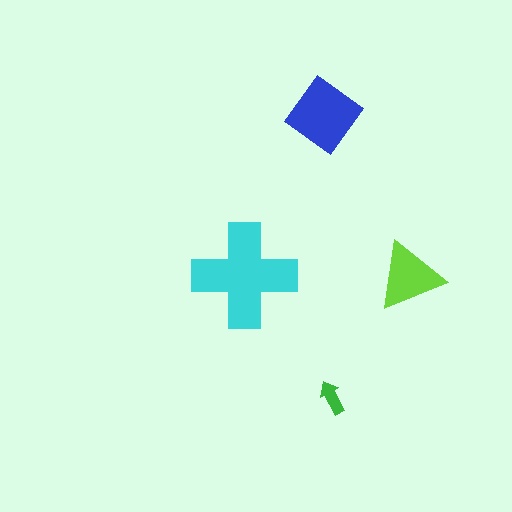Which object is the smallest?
The green arrow.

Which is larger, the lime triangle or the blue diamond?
The blue diamond.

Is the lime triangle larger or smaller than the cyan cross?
Smaller.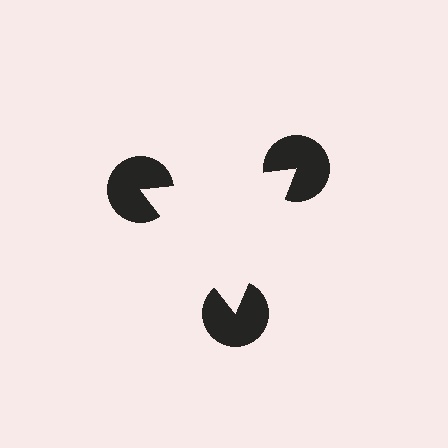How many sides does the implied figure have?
3 sides.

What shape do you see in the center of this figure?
An illusory triangle — its edges are inferred from the aligned wedge cuts in the pac-man discs, not physically drawn.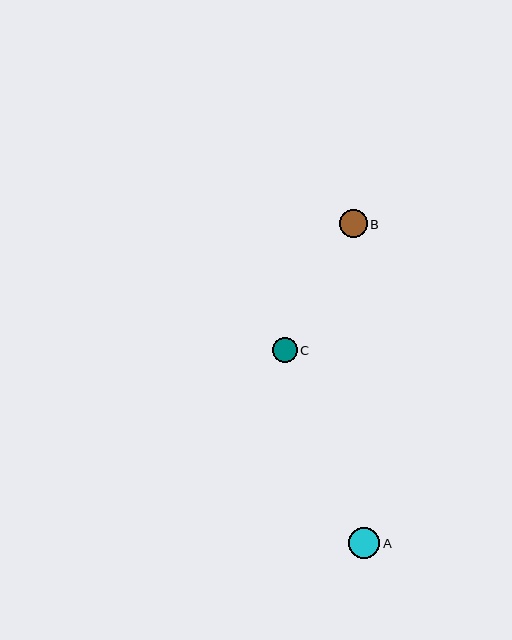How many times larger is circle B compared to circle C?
Circle B is approximately 1.1 times the size of circle C.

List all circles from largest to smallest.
From largest to smallest: A, B, C.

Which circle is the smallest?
Circle C is the smallest with a size of approximately 24 pixels.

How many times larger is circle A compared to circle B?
Circle A is approximately 1.1 times the size of circle B.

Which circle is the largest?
Circle A is the largest with a size of approximately 31 pixels.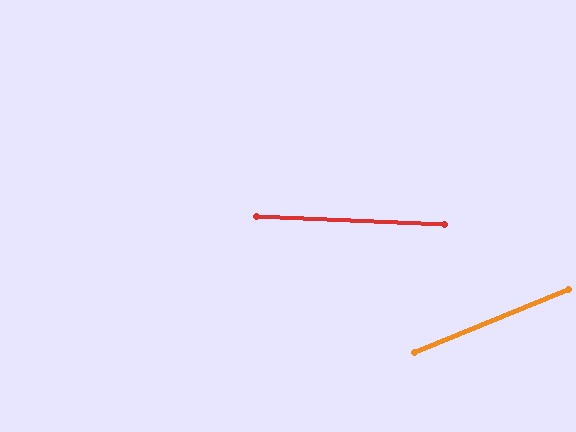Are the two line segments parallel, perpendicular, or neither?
Neither parallel nor perpendicular — they differ by about 24°.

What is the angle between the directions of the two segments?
Approximately 24 degrees.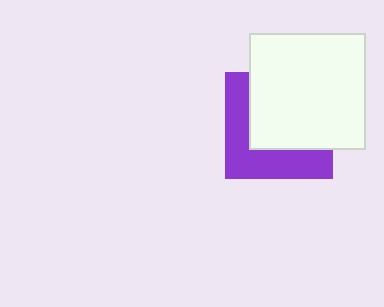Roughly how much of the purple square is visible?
A small part of it is visible (roughly 44%).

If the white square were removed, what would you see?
You would see the complete purple square.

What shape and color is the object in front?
The object in front is a white square.